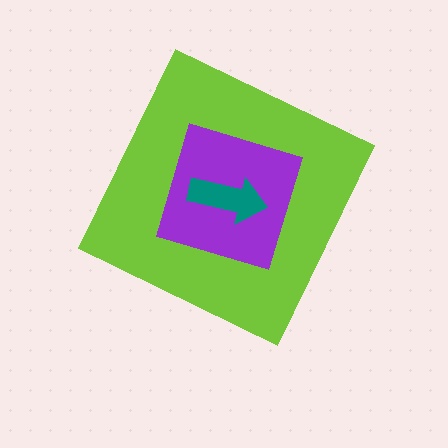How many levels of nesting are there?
3.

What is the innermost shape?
The teal arrow.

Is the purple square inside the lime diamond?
Yes.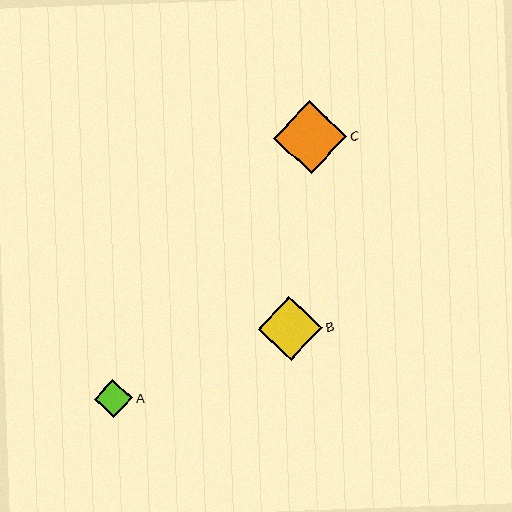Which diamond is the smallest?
Diamond A is the smallest with a size of approximately 38 pixels.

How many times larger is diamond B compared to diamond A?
Diamond B is approximately 1.7 times the size of diamond A.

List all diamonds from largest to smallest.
From largest to smallest: C, B, A.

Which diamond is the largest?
Diamond C is the largest with a size of approximately 73 pixels.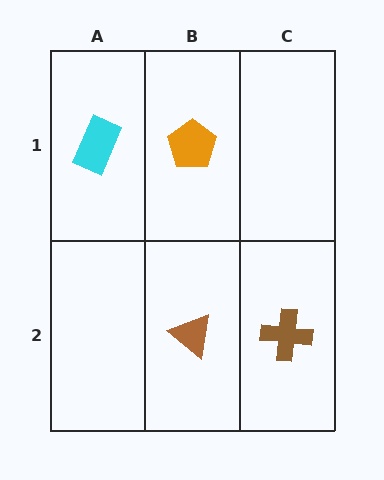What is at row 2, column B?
A brown triangle.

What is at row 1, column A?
A cyan rectangle.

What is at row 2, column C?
A brown cross.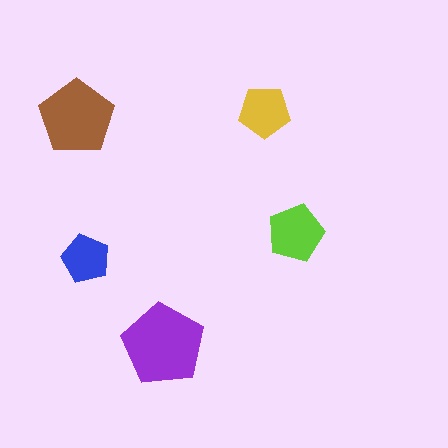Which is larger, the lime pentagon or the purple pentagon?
The purple one.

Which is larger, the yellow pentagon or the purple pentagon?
The purple one.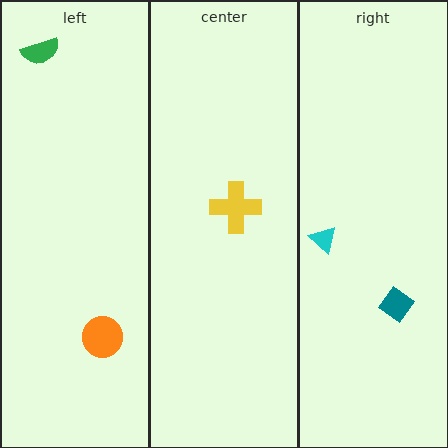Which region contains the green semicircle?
The left region.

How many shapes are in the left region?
2.